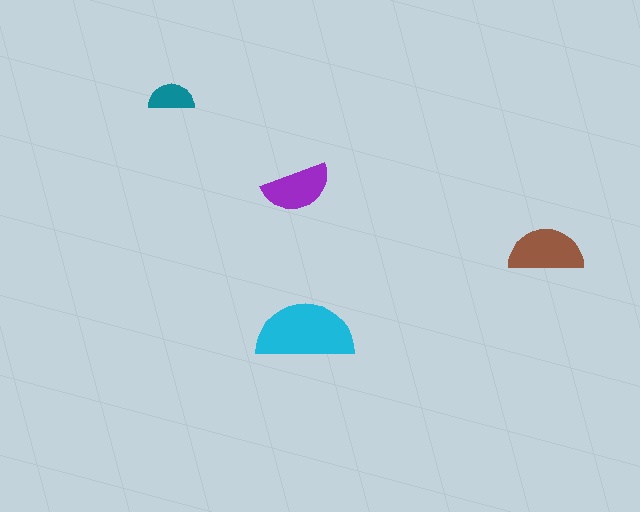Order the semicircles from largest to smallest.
the cyan one, the brown one, the purple one, the teal one.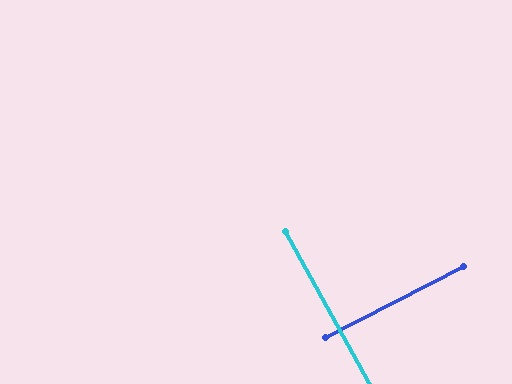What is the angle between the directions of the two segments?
Approximately 88 degrees.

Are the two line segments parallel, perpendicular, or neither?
Perpendicular — they meet at approximately 88°.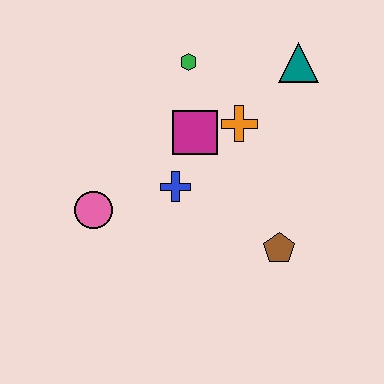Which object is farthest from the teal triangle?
The pink circle is farthest from the teal triangle.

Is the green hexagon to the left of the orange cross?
Yes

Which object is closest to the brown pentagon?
The blue cross is closest to the brown pentagon.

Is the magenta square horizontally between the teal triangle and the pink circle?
Yes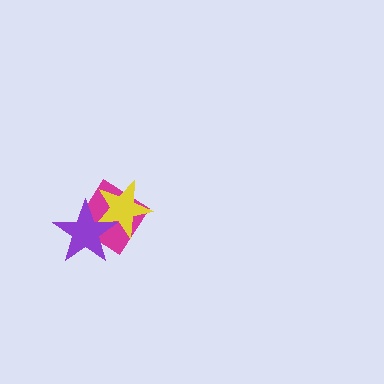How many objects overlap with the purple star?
2 objects overlap with the purple star.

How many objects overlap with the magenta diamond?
2 objects overlap with the magenta diamond.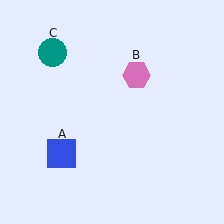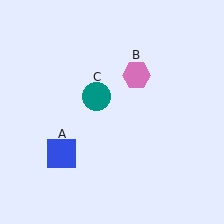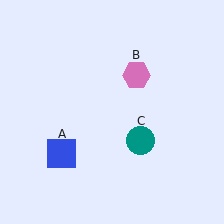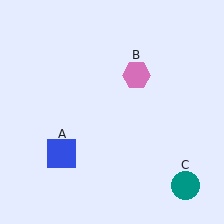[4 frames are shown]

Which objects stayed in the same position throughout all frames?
Blue square (object A) and pink hexagon (object B) remained stationary.